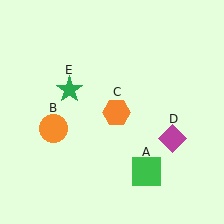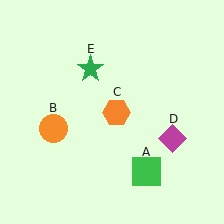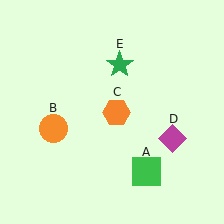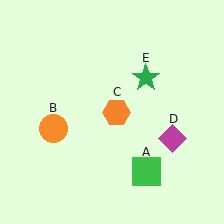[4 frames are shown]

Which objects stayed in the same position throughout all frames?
Green square (object A) and orange circle (object B) and orange hexagon (object C) and magenta diamond (object D) remained stationary.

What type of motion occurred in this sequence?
The green star (object E) rotated clockwise around the center of the scene.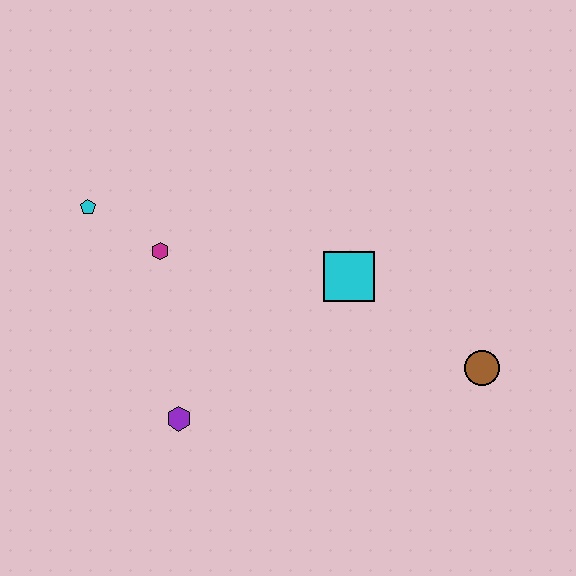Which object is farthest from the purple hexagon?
The brown circle is farthest from the purple hexagon.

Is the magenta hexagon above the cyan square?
Yes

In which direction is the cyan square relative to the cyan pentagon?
The cyan square is to the right of the cyan pentagon.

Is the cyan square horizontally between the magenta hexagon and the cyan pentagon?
No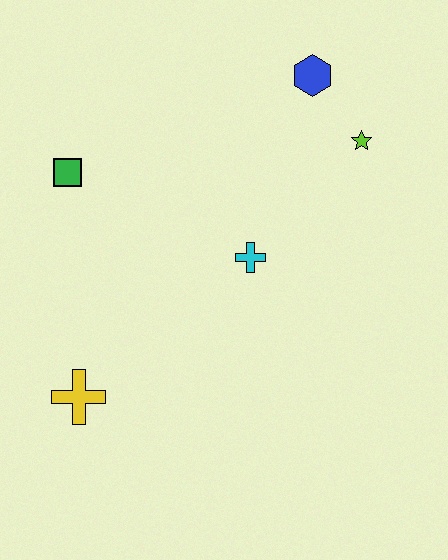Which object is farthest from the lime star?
The yellow cross is farthest from the lime star.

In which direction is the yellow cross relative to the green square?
The yellow cross is below the green square.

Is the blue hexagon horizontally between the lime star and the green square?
Yes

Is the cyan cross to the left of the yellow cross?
No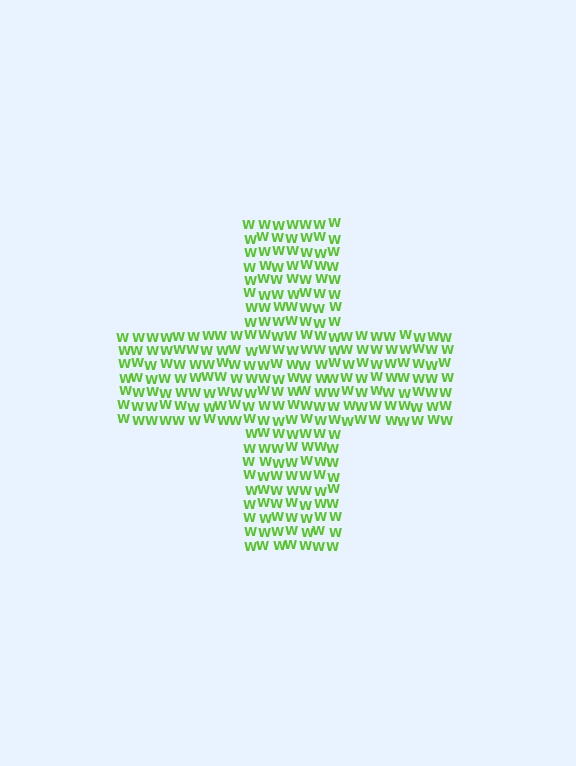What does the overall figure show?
The overall figure shows a cross.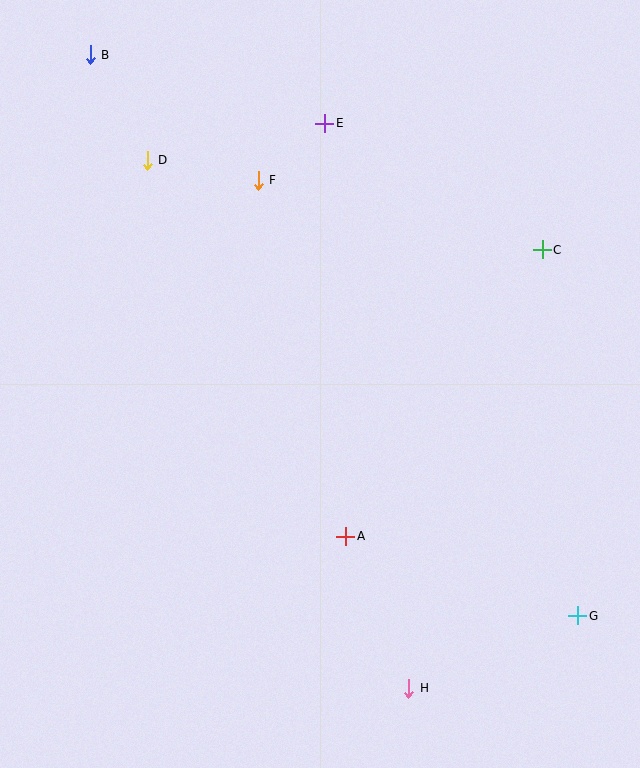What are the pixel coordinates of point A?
Point A is at (346, 536).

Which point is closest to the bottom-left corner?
Point H is closest to the bottom-left corner.